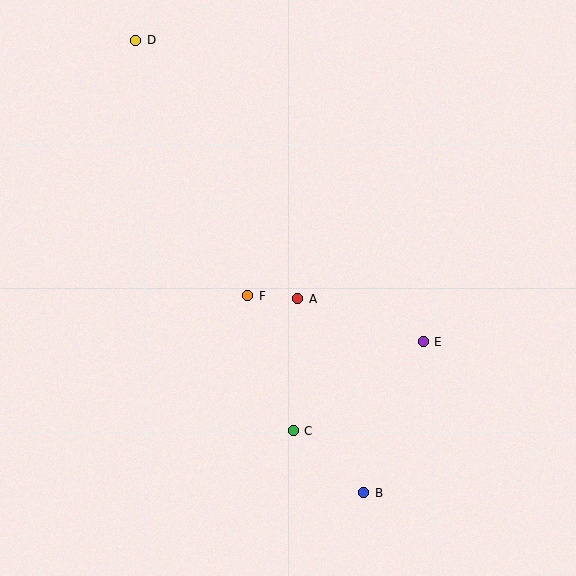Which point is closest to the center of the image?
Point A at (298, 299) is closest to the center.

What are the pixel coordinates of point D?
Point D is at (136, 40).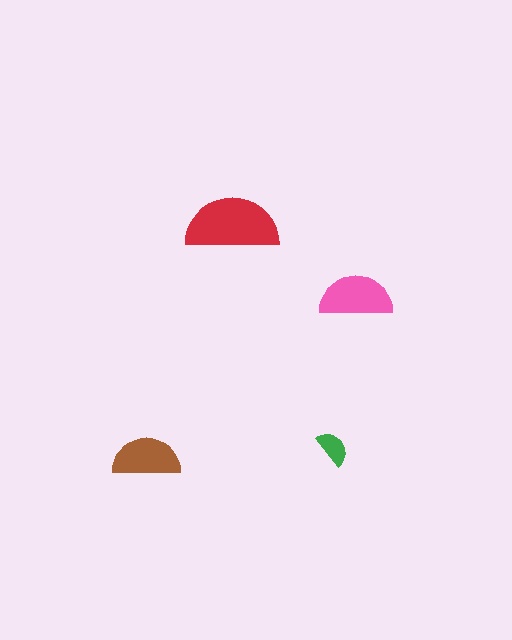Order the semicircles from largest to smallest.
the red one, the pink one, the brown one, the green one.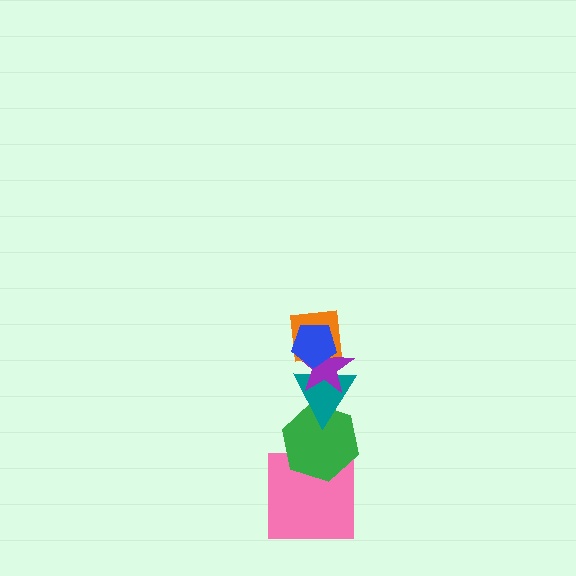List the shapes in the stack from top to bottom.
From top to bottom: the blue pentagon, the orange square, the purple star, the teal triangle, the green hexagon, the pink square.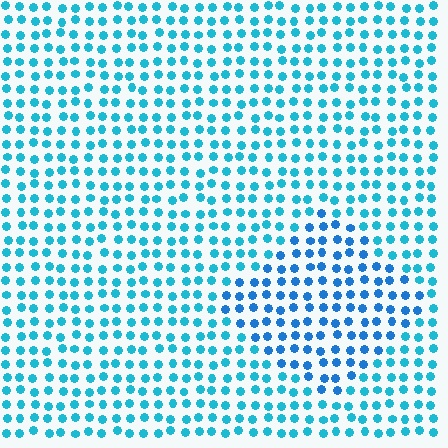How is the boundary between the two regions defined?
The boundary is defined purely by a slight shift in hue (about 22 degrees). Spacing, size, and orientation are identical on both sides.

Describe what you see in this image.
The image is filled with small cyan elements in a uniform arrangement. A diamond-shaped region is visible where the elements are tinted to a slightly different hue, forming a subtle color boundary.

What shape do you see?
I see a diamond.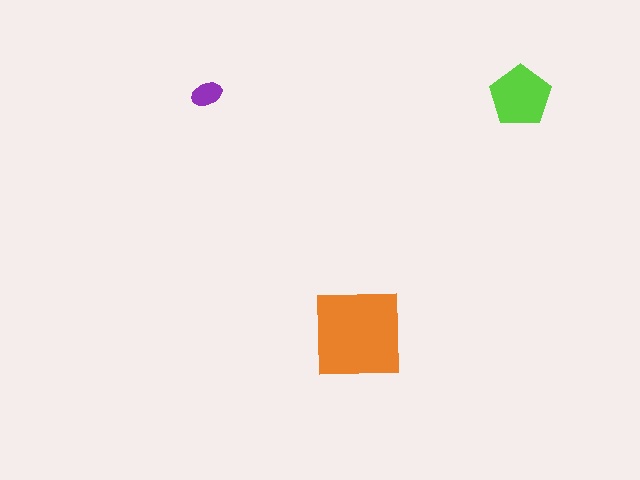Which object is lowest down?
The orange square is bottommost.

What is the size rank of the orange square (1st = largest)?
1st.